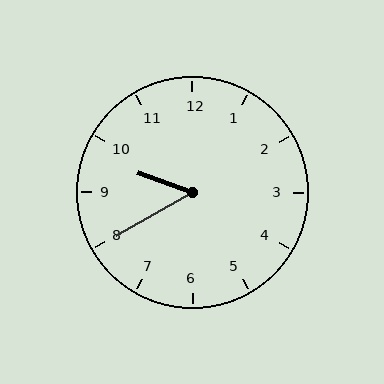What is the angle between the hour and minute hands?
Approximately 50 degrees.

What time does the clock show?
9:40.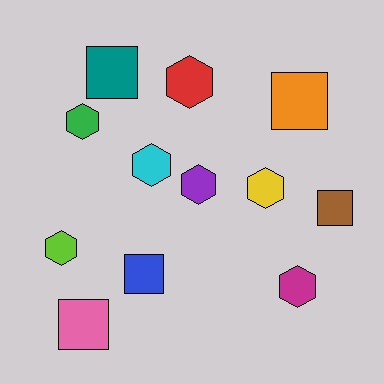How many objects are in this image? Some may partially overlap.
There are 12 objects.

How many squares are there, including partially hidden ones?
There are 5 squares.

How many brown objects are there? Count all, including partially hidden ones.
There is 1 brown object.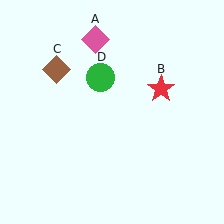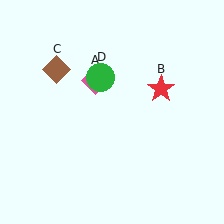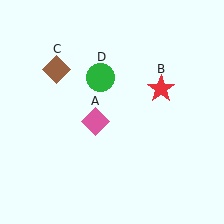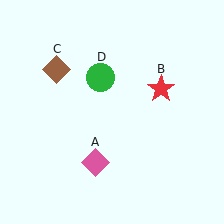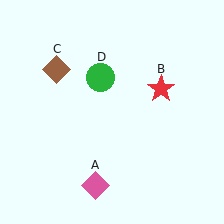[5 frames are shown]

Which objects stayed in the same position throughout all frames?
Red star (object B) and brown diamond (object C) and green circle (object D) remained stationary.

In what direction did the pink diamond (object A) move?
The pink diamond (object A) moved down.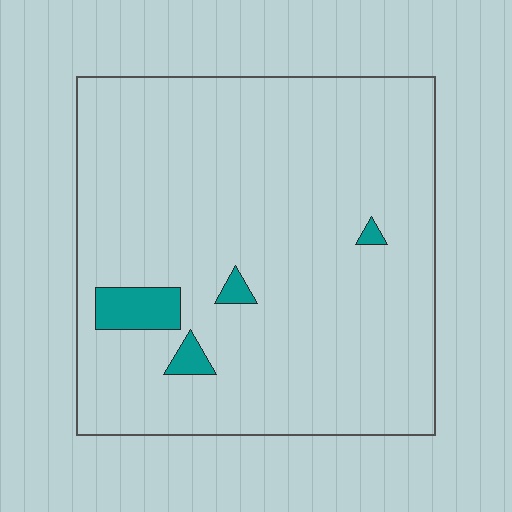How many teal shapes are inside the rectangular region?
4.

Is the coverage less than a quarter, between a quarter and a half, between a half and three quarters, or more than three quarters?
Less than a quarter.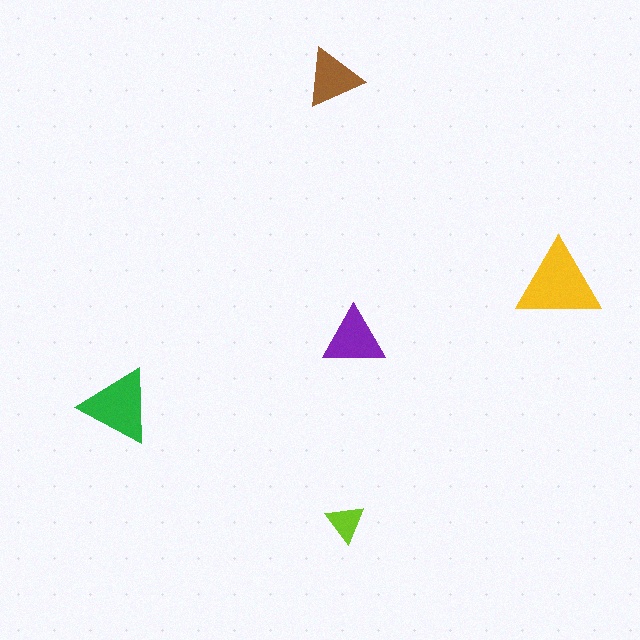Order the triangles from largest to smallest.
the yellow one, the green one, the purple one, the brown one, the lime one.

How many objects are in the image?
There are 5 objects in the image.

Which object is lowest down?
The lime triangle is bottommost.